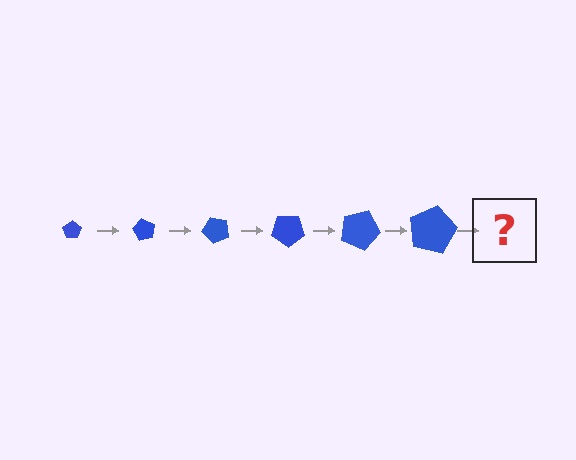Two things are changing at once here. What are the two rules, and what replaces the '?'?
The two rules are that the pentagon grows larger each step and it rotates 60 degrees each step. The '?' should be a pentagon, larger than the previous one and rotated 360 degrees from the start.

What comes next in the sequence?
The next element should be a pentagon, larger than the previous one and rotated 360 degrees from the start.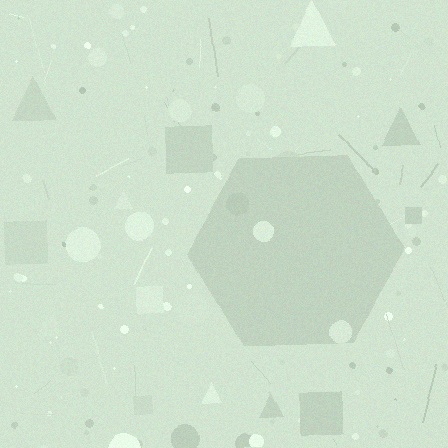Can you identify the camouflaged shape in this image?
The camouflaged shape is a hexagon.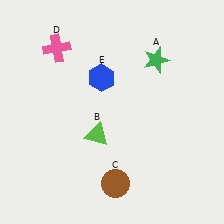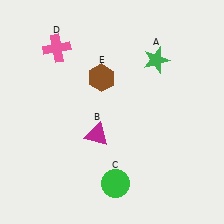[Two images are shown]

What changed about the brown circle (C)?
In Image 1, C is brown. In Image 2, it changed to green.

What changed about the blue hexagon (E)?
In Image 1, E is blue. In Image 2, it changed to brown.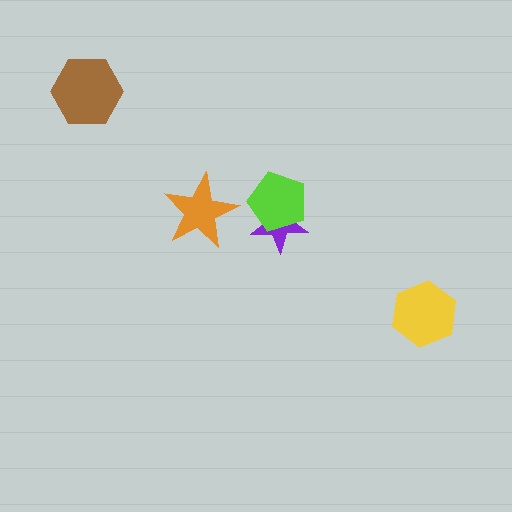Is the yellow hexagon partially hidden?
No, no other shape covers it.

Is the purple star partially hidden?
Yes, it is partially covered by another shape.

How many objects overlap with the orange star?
0 objects overlap with the orange star.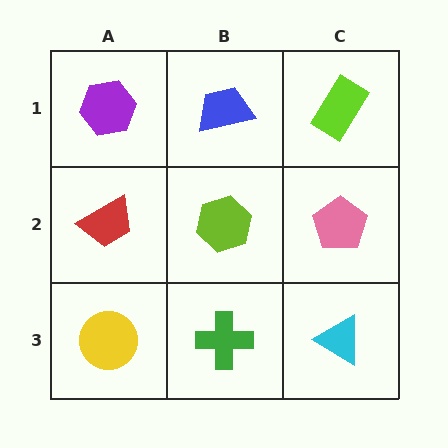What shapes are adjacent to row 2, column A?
A purple hexagon (row 1, column A), a yellow circle (row 3, column A), a lime hexagon (row 2, column B).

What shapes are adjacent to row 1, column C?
A pink pentagon (row 2, column C), a blue trapezoid (row 1, column B).